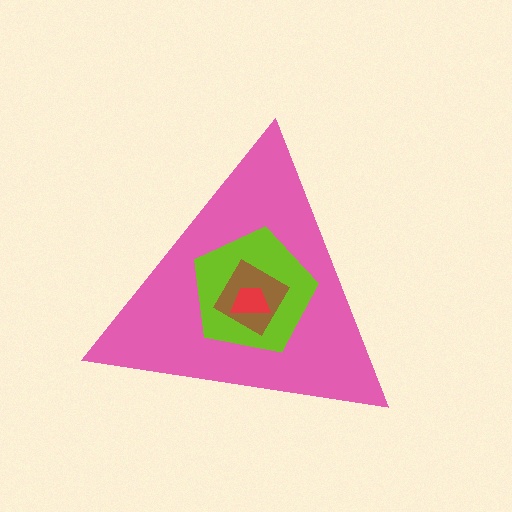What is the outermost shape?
The pink triangle.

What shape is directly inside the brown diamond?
The red trapezoid.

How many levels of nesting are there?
4.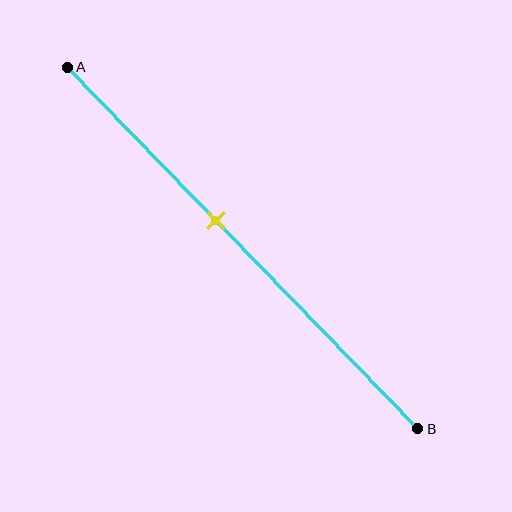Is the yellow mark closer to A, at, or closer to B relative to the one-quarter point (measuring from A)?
The yellow mark is closer to point B than the one-quarter point of segment AB.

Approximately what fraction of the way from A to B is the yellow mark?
The yellow mark is approximately 40% of the way from A to B.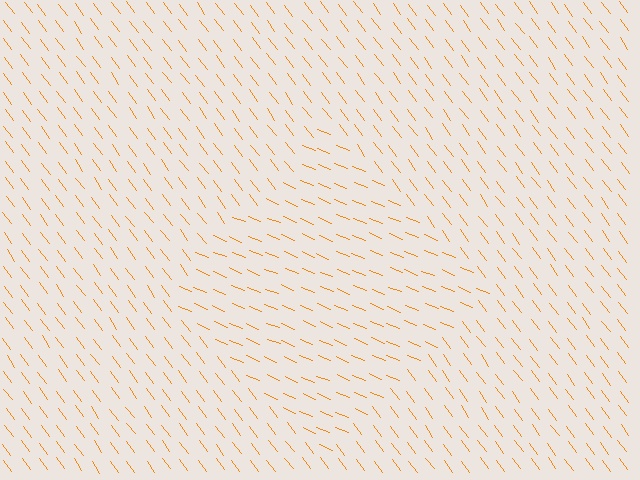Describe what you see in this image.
The image is filled with small orange line segments. A diamond region in the image has lines oriented differently from the surrounding lines, creating a visible texture boundary.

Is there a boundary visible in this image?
Yes, there is a texture boundary formed by a change in line orientation.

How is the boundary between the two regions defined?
The boundary is defined purely by a change in line orientation (approximately 31 degrees difference). All lines are the same color and thickness.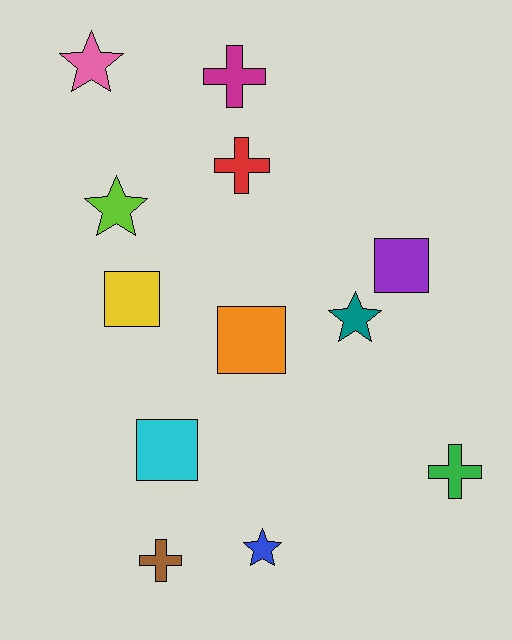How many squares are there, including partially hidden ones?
There are 4 squares.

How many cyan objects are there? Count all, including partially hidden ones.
There is 1 cyan object.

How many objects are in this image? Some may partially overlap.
There are 12 objects.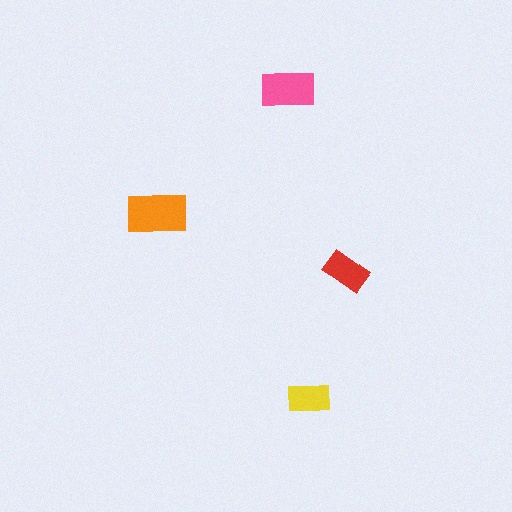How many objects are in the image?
There are 4 objects in the image.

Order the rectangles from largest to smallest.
the orange one, the pink one, the red one, the yellow one.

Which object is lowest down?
The yellow rectangle is bottommost.